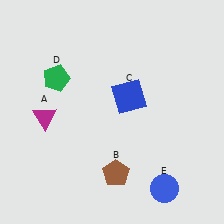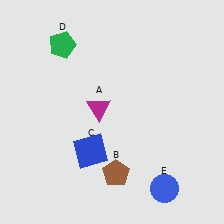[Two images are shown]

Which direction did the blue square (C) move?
The blue square (C) moved down.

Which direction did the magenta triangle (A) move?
The magenta triangle (A) moved right.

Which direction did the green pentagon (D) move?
The green pentagon (D) moved up.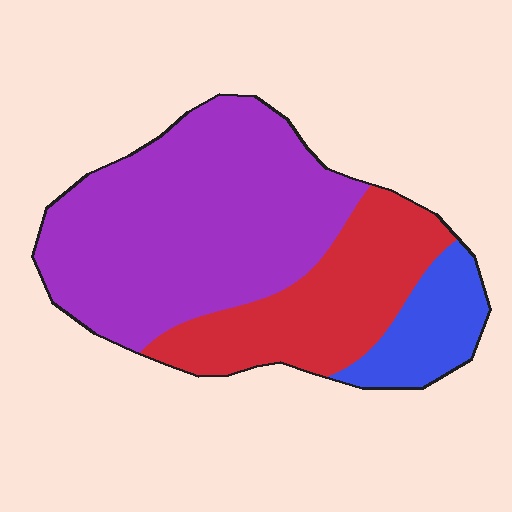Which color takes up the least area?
Blue, at roughly 15%.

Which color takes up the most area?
Purple, at roughly 60%.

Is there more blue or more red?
Red.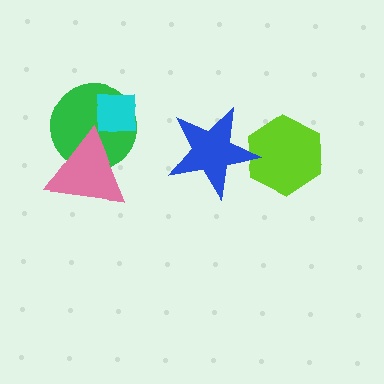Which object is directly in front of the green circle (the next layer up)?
The pink triangle is directly in front of the green circle.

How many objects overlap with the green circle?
2 objects overlap with the green circle.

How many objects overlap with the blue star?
1 object overlaps with the blue star.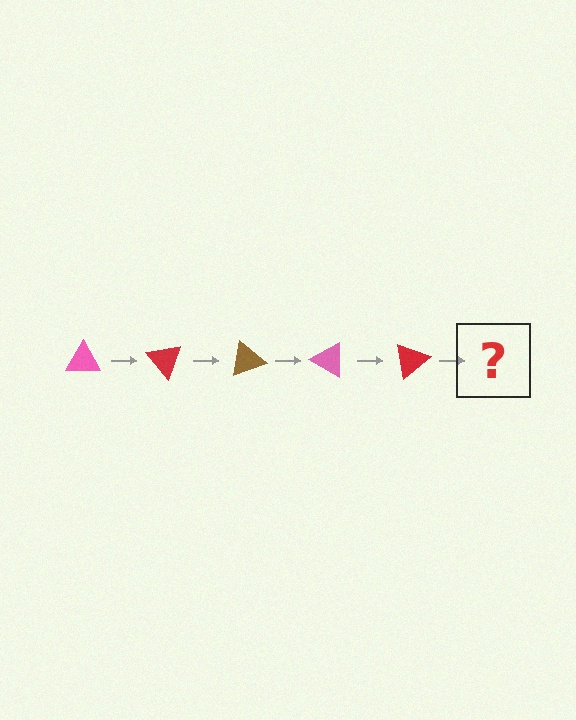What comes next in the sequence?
The next element should be a brown triangle, rotated 250 degrees from the start.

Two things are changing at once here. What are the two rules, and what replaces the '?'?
The two rules are that it rotates 50 degrees each step and the color cycles through pink, red, and brown. The '?' should be a brown triangle, rotated 250 degrees from the start.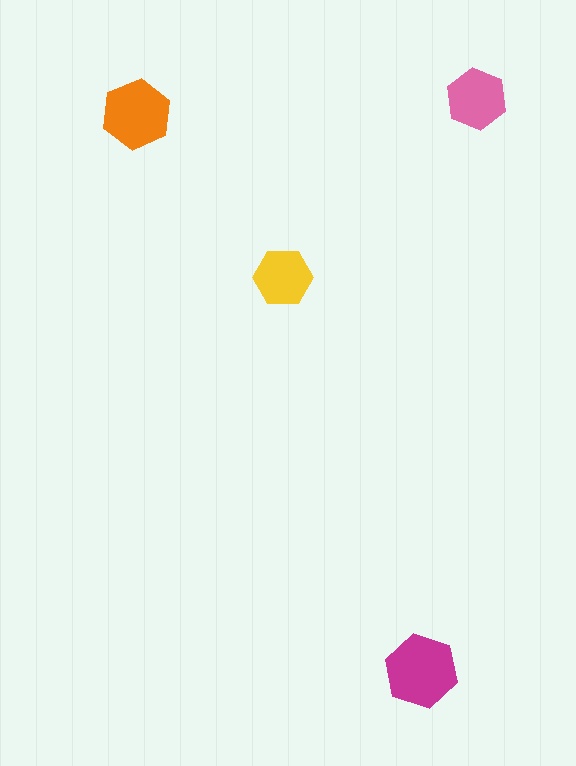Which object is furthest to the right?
The pink hexagon is rightmost.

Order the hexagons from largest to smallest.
the magenta one, the orange one, the pink one, the yellow one.